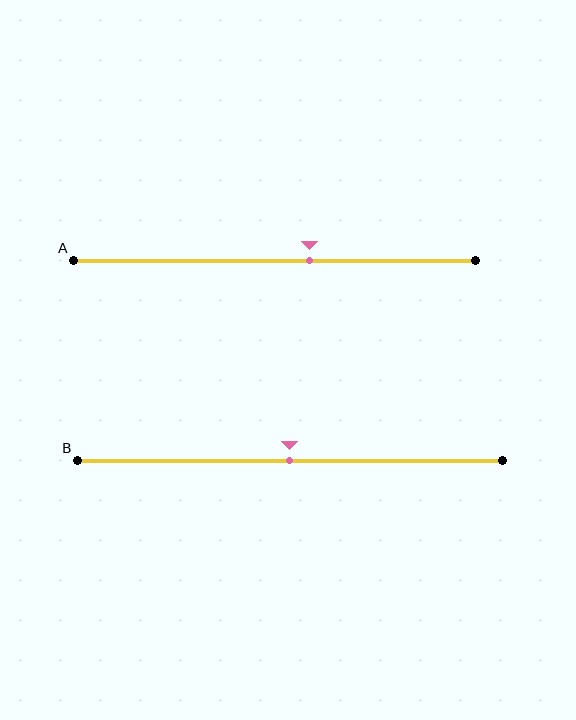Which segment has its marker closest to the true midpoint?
Segment B has its marker closest to the true midpoint.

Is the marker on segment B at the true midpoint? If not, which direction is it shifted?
Yes, the marker on segment B is at the true midpoint.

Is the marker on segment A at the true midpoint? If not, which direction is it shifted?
No, the marker on segment A is shifted to the right by about 9% of the segment length.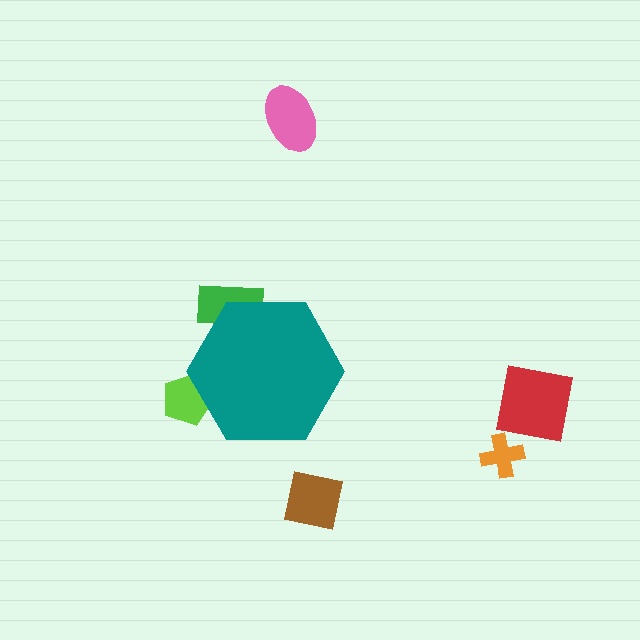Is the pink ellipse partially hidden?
No, the pink ellipse is fully visible.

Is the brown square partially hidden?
No, the brown square is fully visible.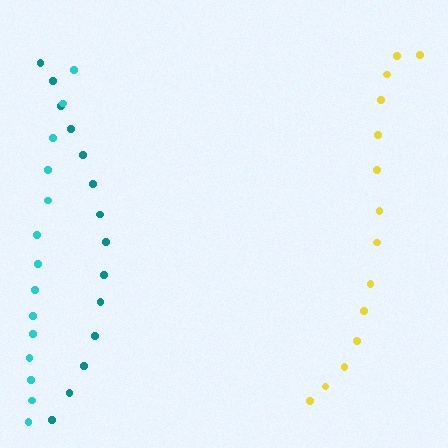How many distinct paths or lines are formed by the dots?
There are 3 distinct paths.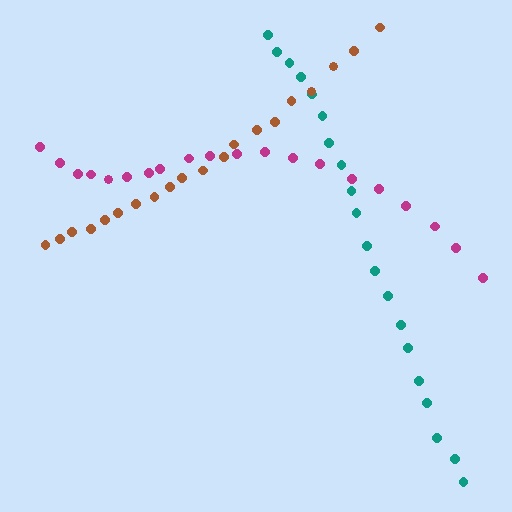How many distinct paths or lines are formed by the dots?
There are 3 distinct paths.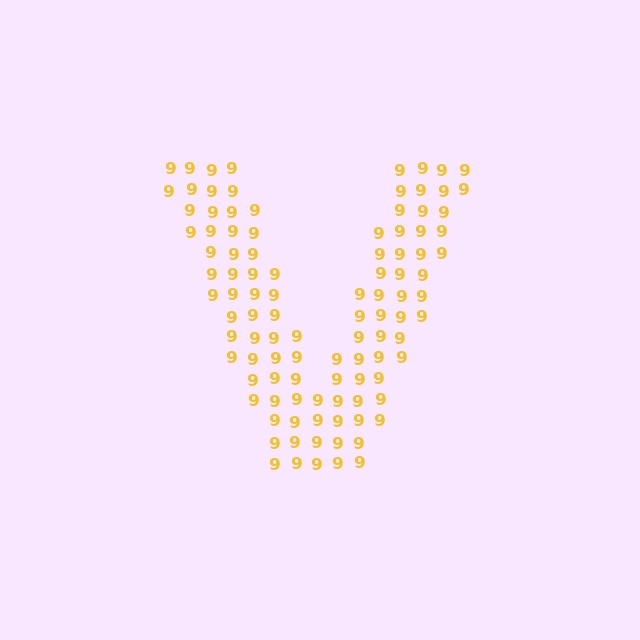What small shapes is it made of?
It is made of small digit 9's.